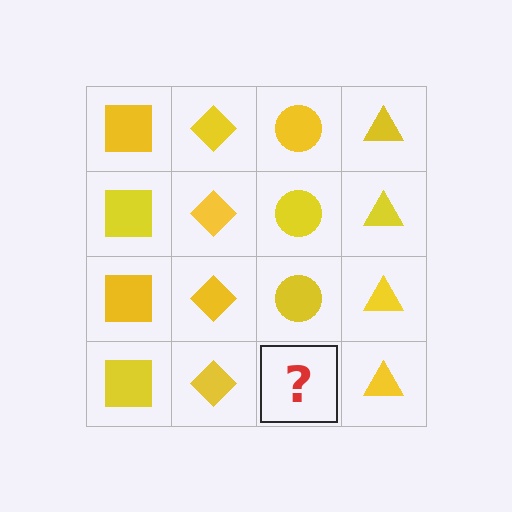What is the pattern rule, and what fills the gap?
The rule is that each column has a consistent shape. The gap should be filled with a yellow circle.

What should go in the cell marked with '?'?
The missing cell should contain a yellow circle.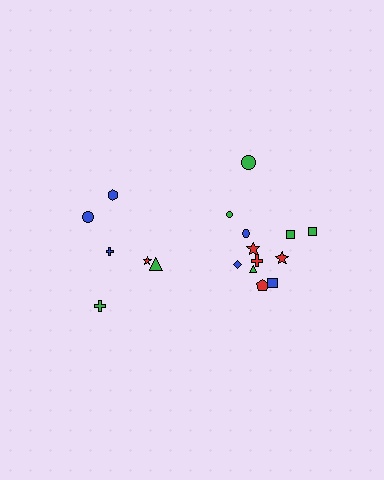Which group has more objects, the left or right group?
The right group.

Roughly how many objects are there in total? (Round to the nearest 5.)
Roughly 20 objects in total.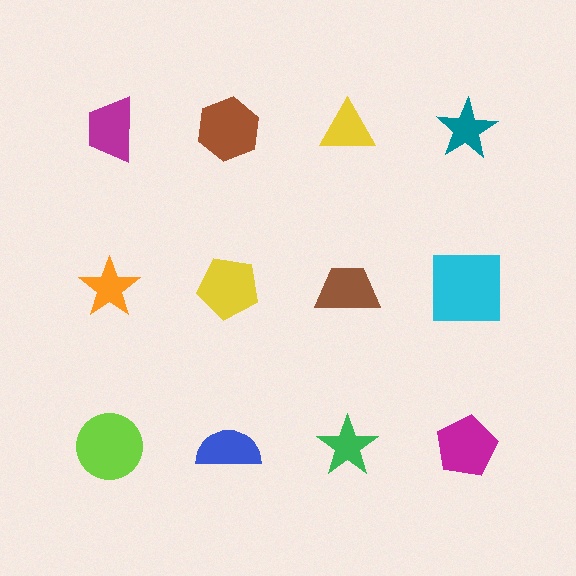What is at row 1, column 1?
A magenta trapezoid.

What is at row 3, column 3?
A green star.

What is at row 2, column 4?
A cyan square.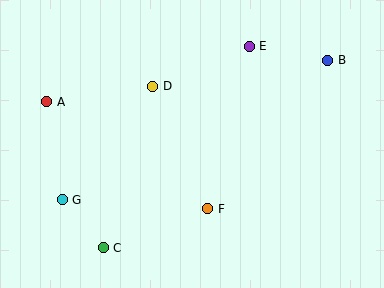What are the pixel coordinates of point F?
Point F is at (208, 209).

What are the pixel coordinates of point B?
Point B is at (328, 60).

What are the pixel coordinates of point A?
Point A is at (47, 102).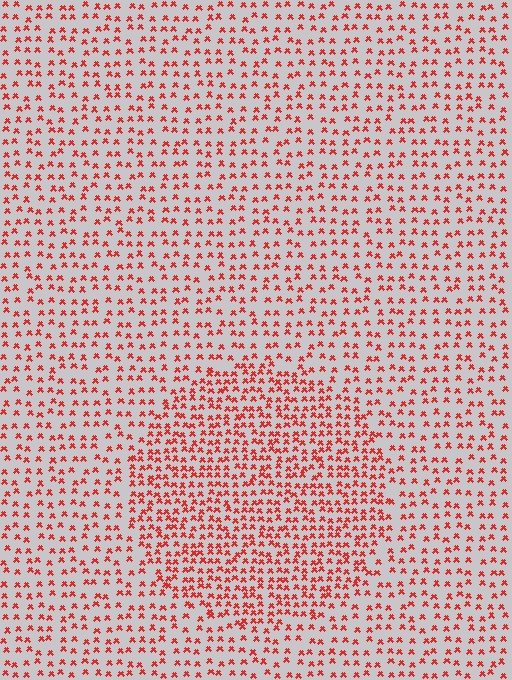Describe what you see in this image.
The image contains small red elements arranged at two different densities. A circle-shaped region is visible where the elements are more densely packed than the surrounding area.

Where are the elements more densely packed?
The elements are more densely packed inside the circle boundary.